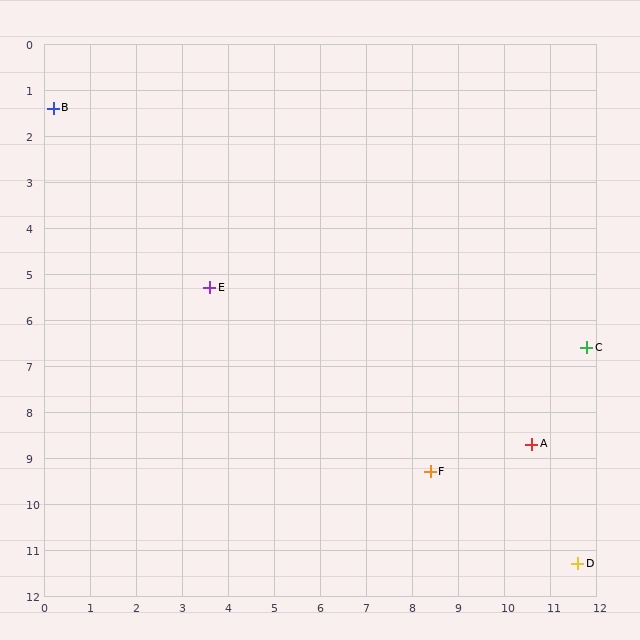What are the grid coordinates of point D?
Point D is at approximately (11.6, 11.3).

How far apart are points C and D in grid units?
Points C and D are about 4.7 grid units apart.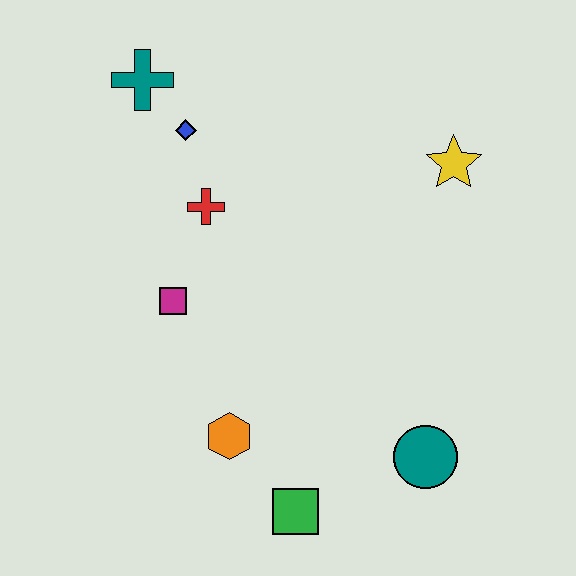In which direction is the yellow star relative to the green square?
The yellow star is above the green square.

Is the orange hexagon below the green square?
No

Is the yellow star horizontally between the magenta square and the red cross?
No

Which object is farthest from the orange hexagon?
The teal cross is farthest from the orange hexagon.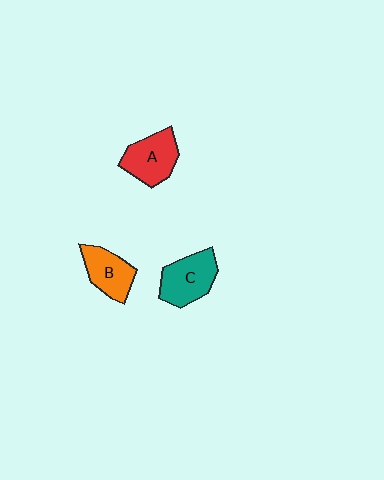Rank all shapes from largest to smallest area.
From largest to smallest: C (teal), A (red), B (orange).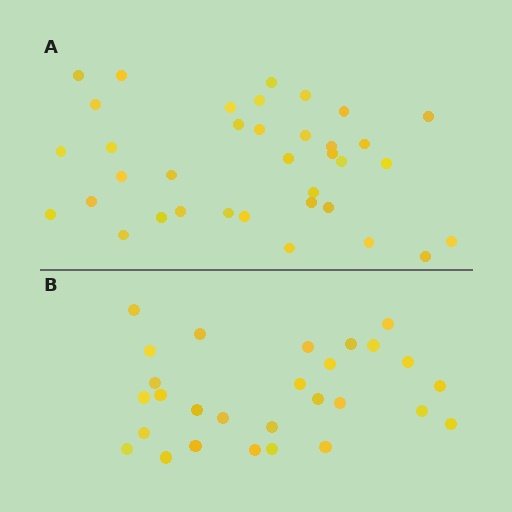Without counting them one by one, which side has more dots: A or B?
Region A (the top region) has more dots.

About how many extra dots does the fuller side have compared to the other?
Region A has roughly 8 or so more dots than region B.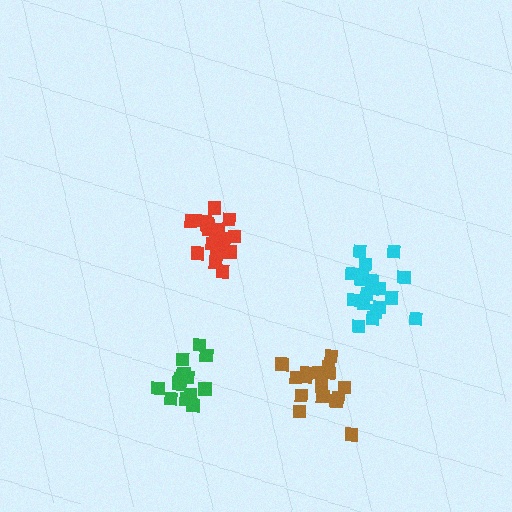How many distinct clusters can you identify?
There are 4 distinct clusters.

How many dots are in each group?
Group 1: 18 dots, Group 2: 16 dots, Group 3: 21 dots, Group 4: 16 dots (71 total).